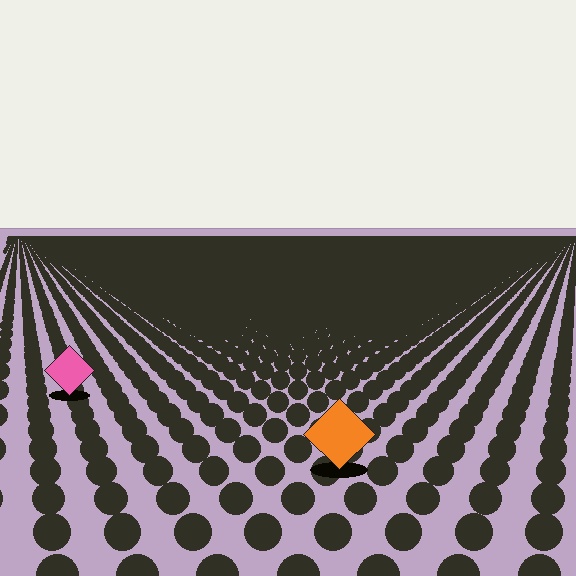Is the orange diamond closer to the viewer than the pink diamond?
Yes. The orange diamond is closer — you can tell from the texture gradient: the ground texture is coarser near it.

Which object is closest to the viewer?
The orange diamond is closest. The texture marks near it are larger and more spread out.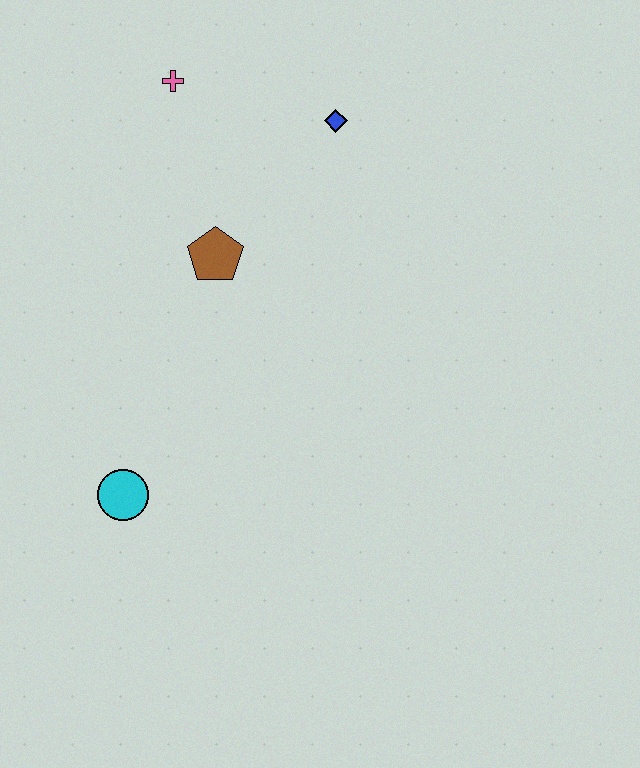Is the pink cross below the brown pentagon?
No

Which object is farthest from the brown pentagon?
The cyan circle is farthest from the brown pentagon.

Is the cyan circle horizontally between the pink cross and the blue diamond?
No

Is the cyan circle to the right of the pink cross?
No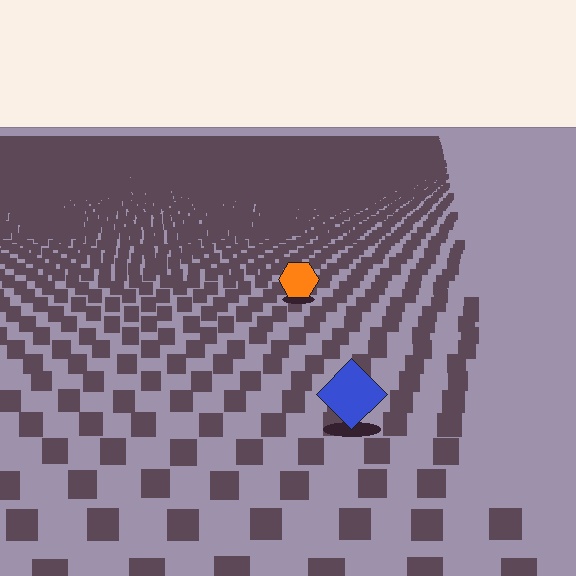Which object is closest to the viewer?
The blue diamond is closest. The texture marks near it are larger and more spread out.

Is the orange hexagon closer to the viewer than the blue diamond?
No. The blue diamond is closer — you can tell from the texture gradient: the ground texture is coarser near it.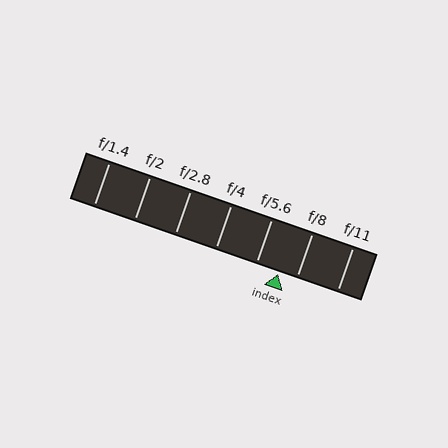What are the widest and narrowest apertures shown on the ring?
The widest aperture shown is f/1.4 and the narrowest is f/11.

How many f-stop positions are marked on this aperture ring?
There are 7 f-stop positions marked.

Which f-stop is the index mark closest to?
The index mark is closest to f/8.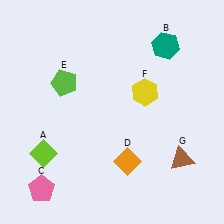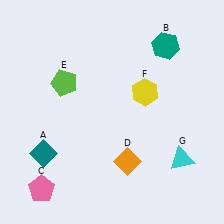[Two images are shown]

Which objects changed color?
A changed from lime to teal. G changed from brown to cyan.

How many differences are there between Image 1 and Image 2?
There are 2 differences between the two images.